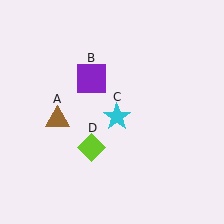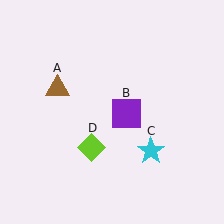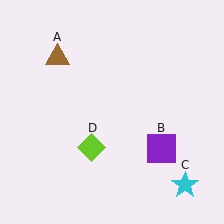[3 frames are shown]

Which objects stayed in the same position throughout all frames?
Lime diamond (object D) remained stationary.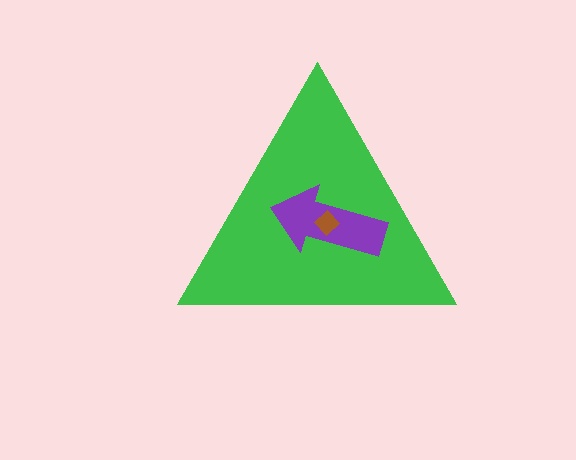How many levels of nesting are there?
3.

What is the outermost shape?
The green triangle.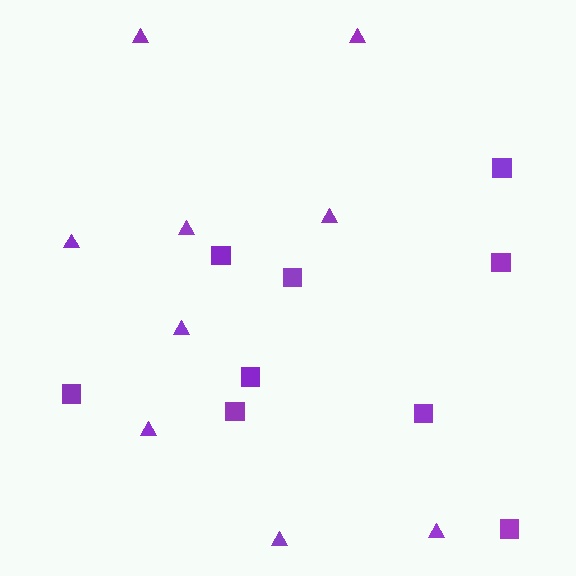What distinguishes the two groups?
There are 2 groups: one group of squares (9) and one group of triangles (9).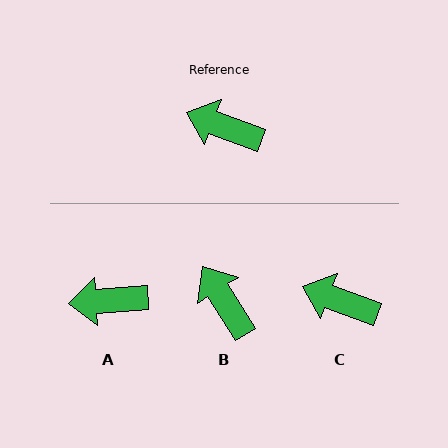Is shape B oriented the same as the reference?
No, it is off by about 38 degrees.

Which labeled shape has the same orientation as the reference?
C.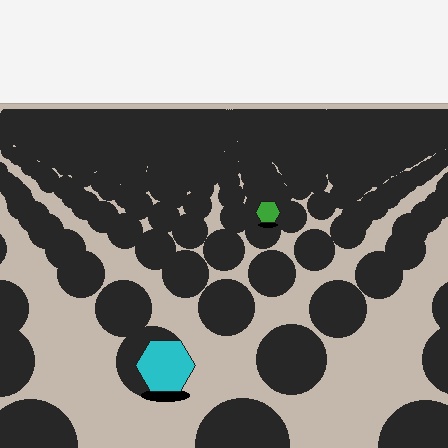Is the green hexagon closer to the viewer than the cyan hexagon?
No. The cyan hexagon is closer — you can tell from the texture gradient: the ground texture is coarser near it.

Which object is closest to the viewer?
The cyan hexagon is closest. The texture marks near it are larger and more spread out.